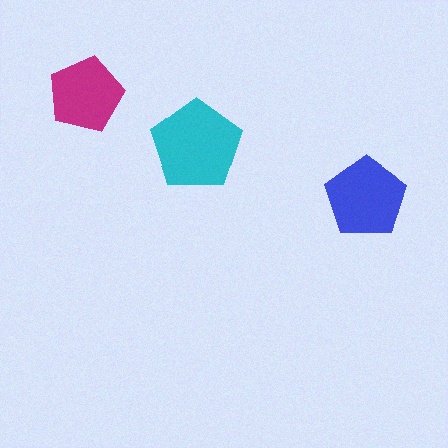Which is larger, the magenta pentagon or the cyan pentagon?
The cyan one.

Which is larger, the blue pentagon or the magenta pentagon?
The blue one.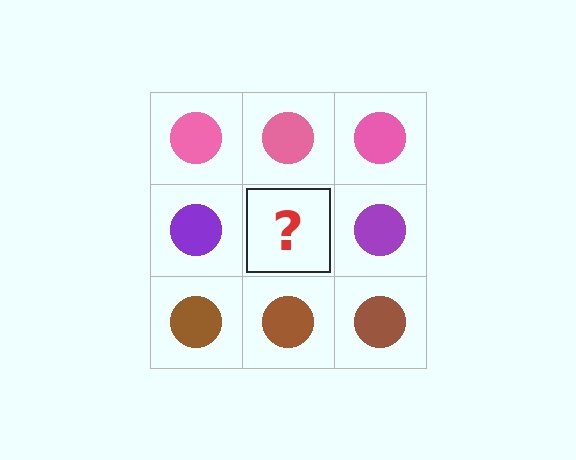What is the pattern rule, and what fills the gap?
The rule is that each row has a consistent color. The gap should be filled with a purple circle.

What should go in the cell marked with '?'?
The missing cell should contain a purple circle.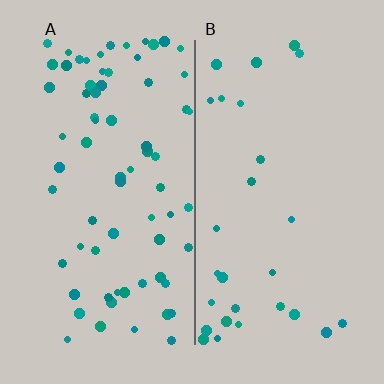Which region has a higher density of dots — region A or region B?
A (the left).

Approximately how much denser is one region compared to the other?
Approximately 2.5× — region A over region B.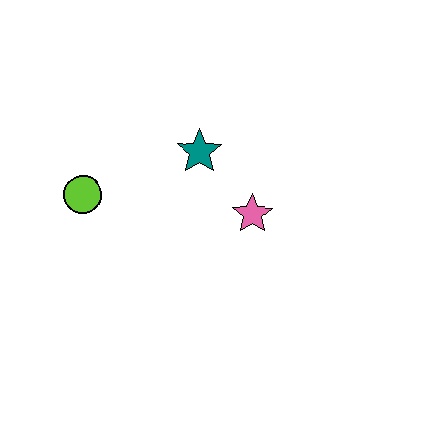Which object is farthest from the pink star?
The lime circle is farthest from the pink star.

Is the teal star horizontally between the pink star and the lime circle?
Yes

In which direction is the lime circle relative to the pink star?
The lime circle is to the left of the pink star.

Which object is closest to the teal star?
The pink star is closest to the teal star.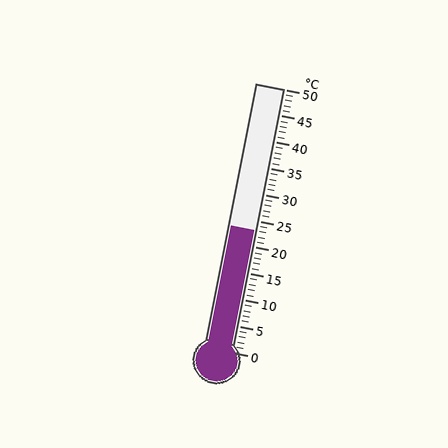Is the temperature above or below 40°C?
The temperature is below 40°C.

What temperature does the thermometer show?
The thermometer shows approximately 23°C.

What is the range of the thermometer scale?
The thermometer scale ranges from 0°C to 50°C.